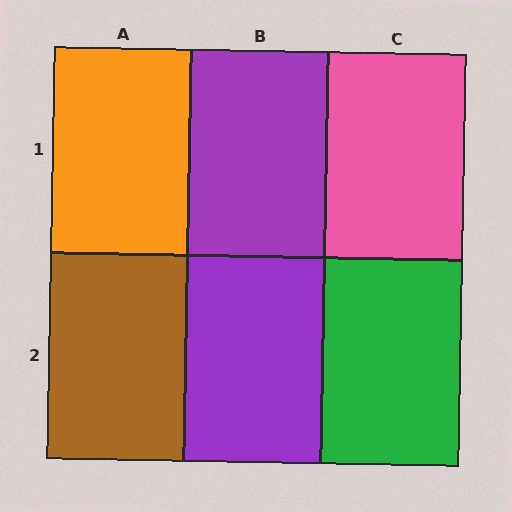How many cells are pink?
1 cell is pink.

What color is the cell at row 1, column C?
Pink.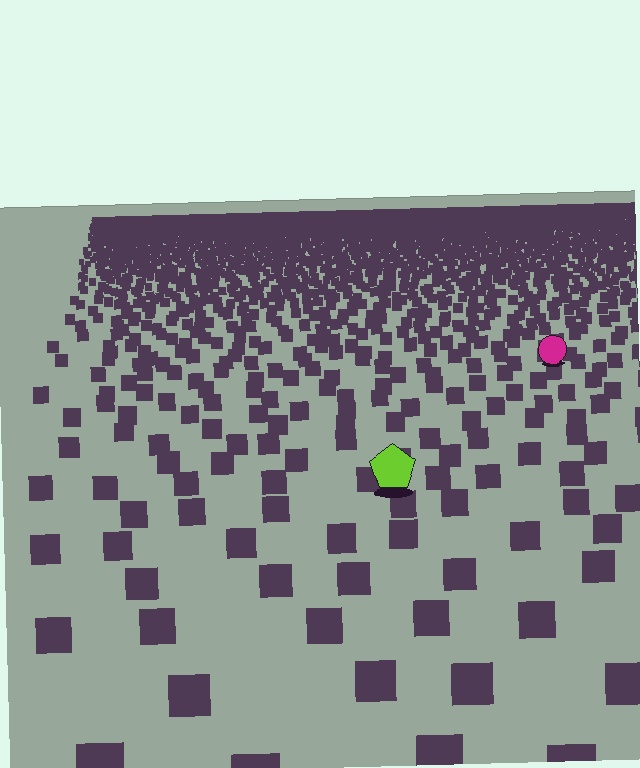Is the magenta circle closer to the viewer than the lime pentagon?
No. The lime pentagon is closer — you can tell from the texture gradient: the ground texture is coarser near it.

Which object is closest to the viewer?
The lime pentagon is closest. The texture marks near it are larger and more spread out.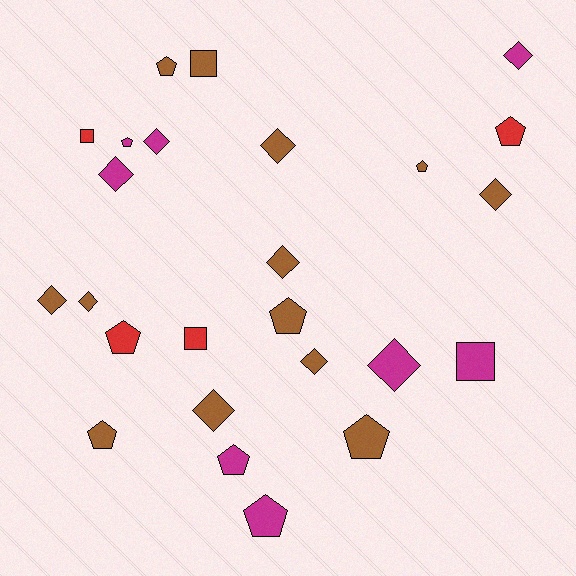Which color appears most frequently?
Brown, with 13 objects.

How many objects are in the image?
There are 25 objects.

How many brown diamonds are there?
There are 7 brown diamonds.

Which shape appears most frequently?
Diamond, with 11 objects.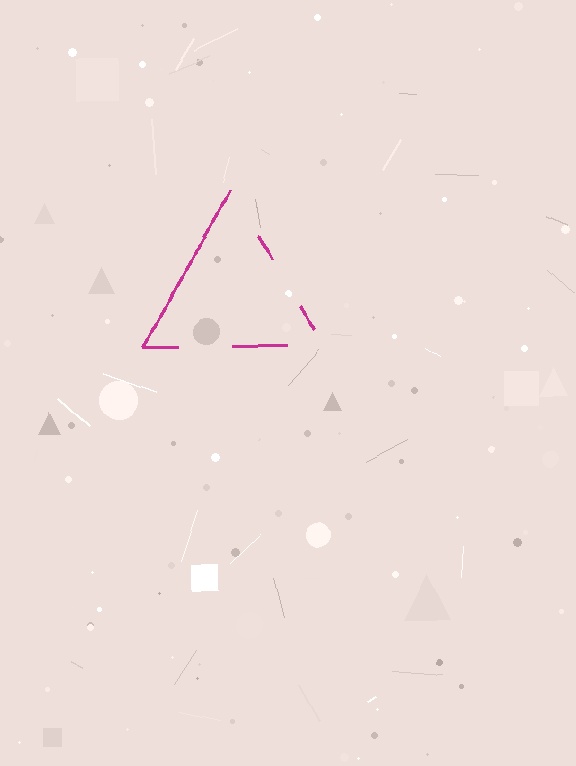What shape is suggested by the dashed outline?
The dashed outline suggests a triangle.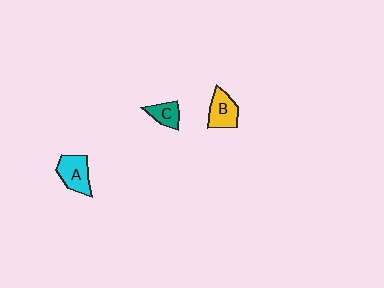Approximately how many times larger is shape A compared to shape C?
Approximately 1.6 times.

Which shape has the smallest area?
Shape C (teal).